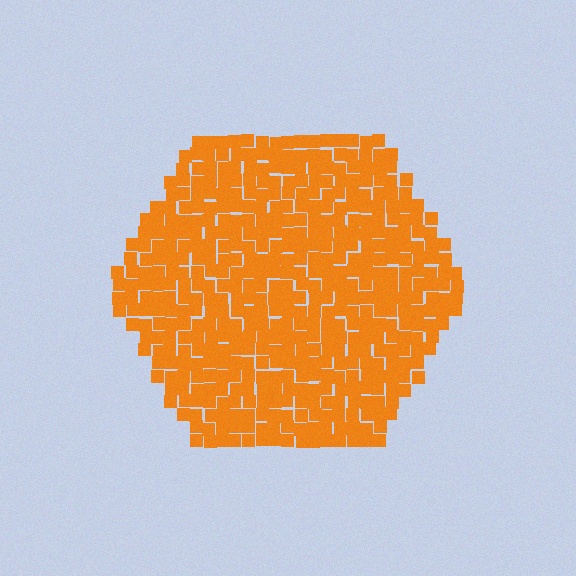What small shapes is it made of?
It is made of small squares.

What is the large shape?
The large shape is a hexagon.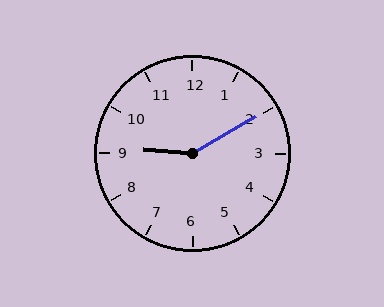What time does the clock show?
9:10.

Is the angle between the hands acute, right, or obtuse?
It is obtuse.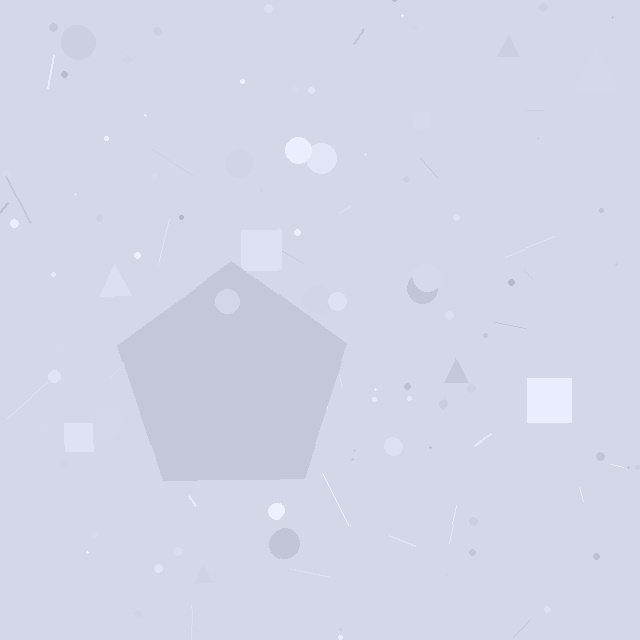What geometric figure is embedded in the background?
A pentagon is embedded in the background.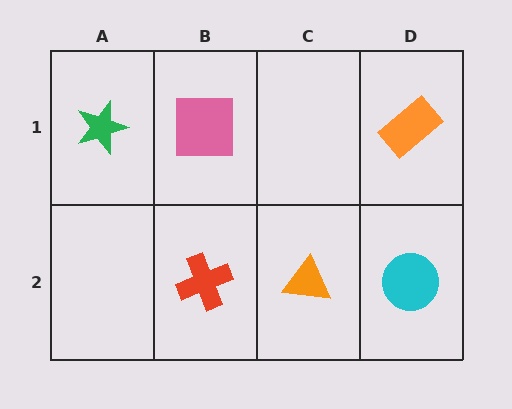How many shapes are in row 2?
3 shapes.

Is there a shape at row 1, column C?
No, that cell is empty.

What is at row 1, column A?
A green star.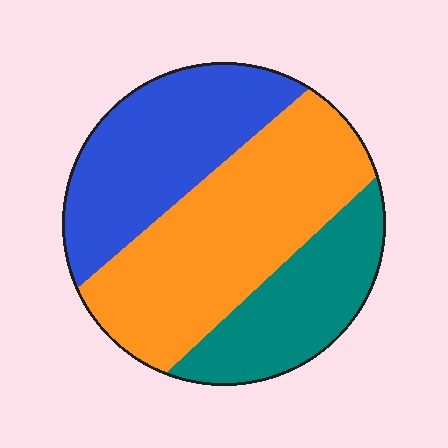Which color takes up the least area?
Teal, at roughly 25%.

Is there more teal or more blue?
Blue.